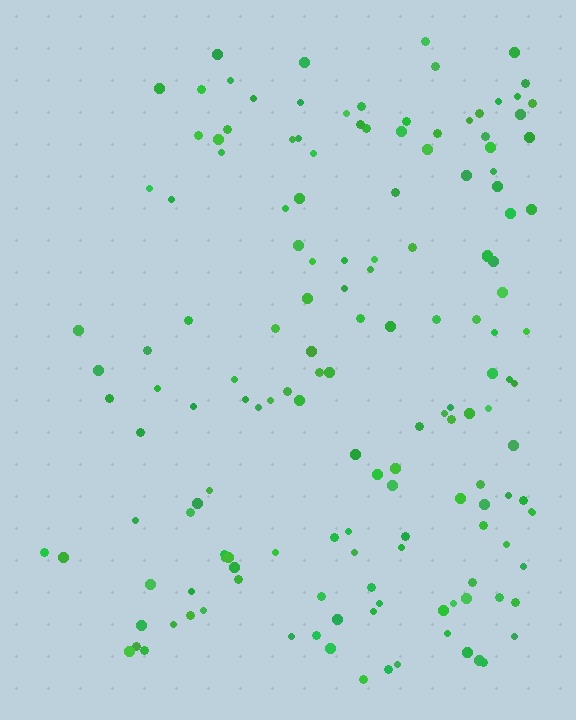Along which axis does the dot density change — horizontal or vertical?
Horizontal.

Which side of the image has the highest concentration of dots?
The right.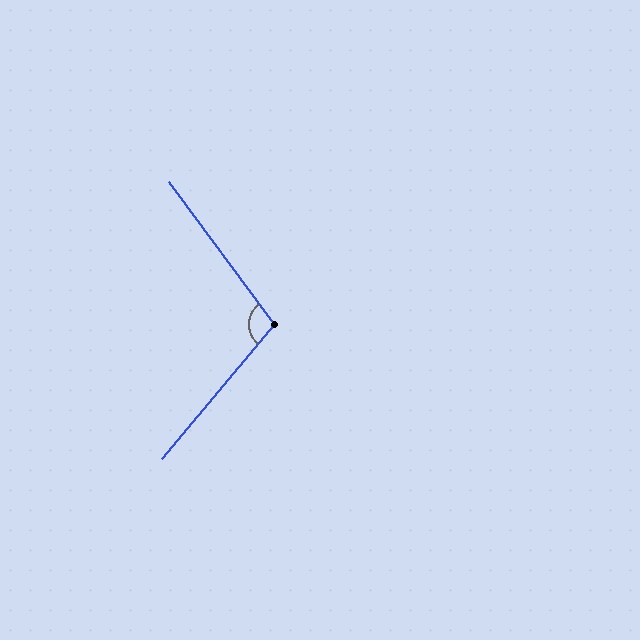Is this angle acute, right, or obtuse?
It is obtuse.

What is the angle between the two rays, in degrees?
Approximately 104 degrees.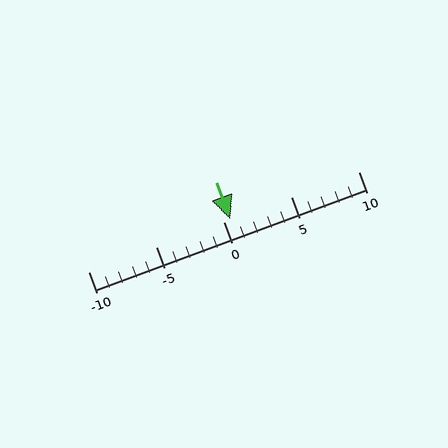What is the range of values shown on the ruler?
The ruler shows values from -10 to 10.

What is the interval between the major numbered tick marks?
The major tick marks are spaced 5 units apart.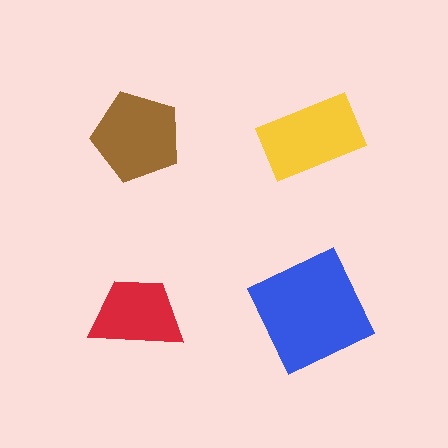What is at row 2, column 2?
A blue square.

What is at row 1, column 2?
A yellow rectangle.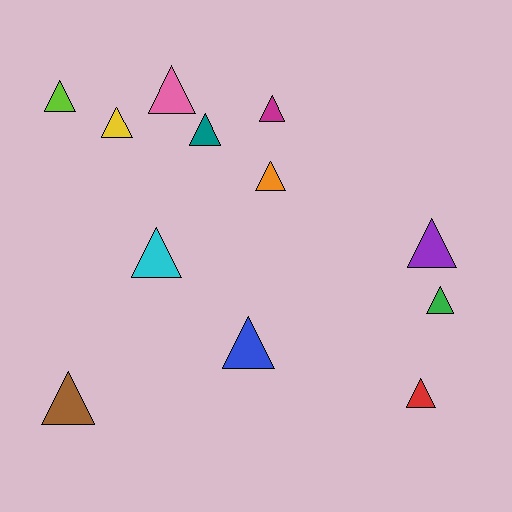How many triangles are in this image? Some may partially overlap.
There are 12 triangles.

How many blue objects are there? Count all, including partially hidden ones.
There is 1 blue object.